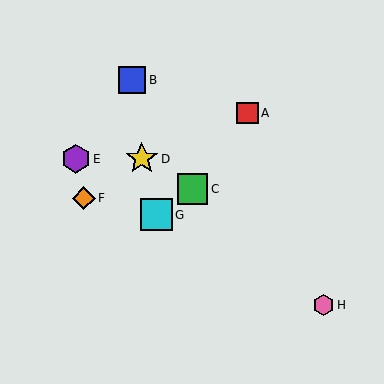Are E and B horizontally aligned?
No, E is at y≈159 and B is at y≈80.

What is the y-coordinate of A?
Object A is at y≈113.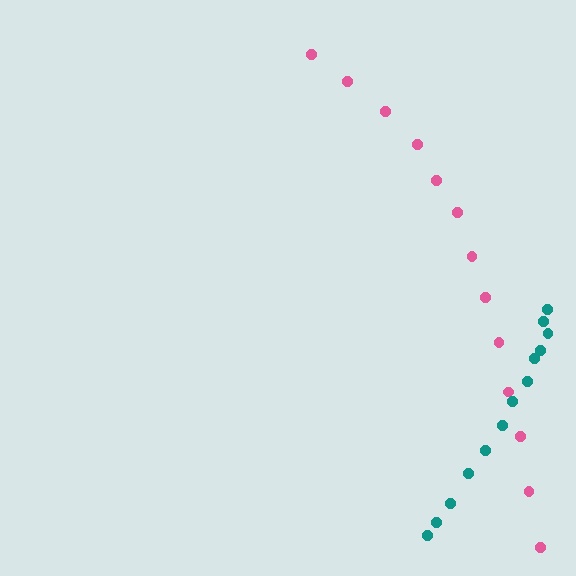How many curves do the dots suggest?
There are 2 distinct paths.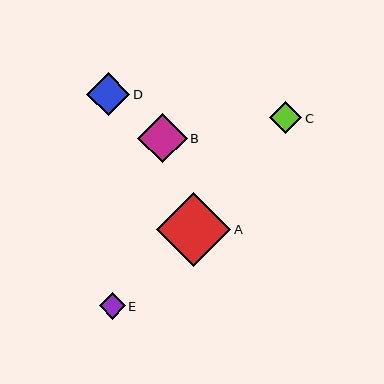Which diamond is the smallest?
Diamond E is the smallest with a size of approximately 26 pixels.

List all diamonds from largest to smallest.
From largest to smallest: A, B, D, C, E.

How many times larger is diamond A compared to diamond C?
Diamond A is approximately 2.3 times the size of diamond C.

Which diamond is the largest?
Diamond A is the largest with a size of approximately 74 pixels.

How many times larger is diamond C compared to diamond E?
Diamond C is approximately 1.2 times the size of diamond E.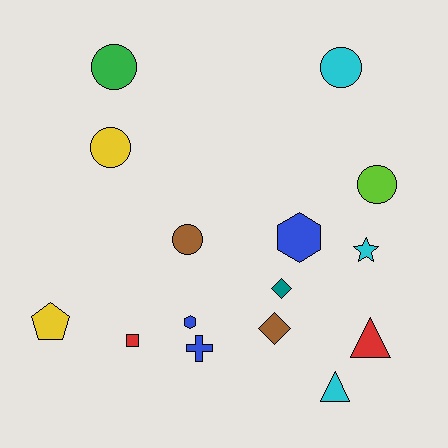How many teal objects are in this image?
There is 1 teal object.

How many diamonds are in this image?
There are 2 diamonds.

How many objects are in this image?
There are 15 objects.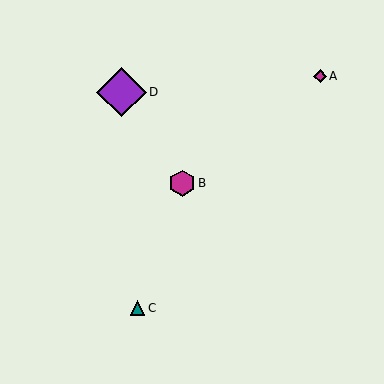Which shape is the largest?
The purple diamond (labeled D) is the largest.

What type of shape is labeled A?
Shape A is a magenta diamond.